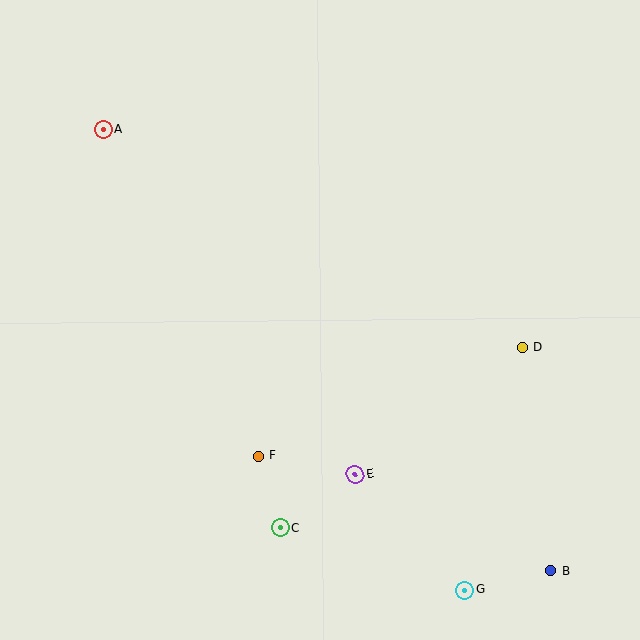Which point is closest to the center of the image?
Point F at (259, 456) is closest to the center.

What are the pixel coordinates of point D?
Point D is at (523, 347).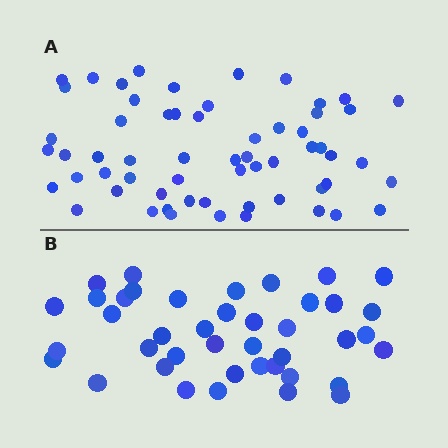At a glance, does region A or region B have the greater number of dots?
Region A (the top region) has more dots.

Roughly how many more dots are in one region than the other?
Region A has approximately 20 more dots than region B.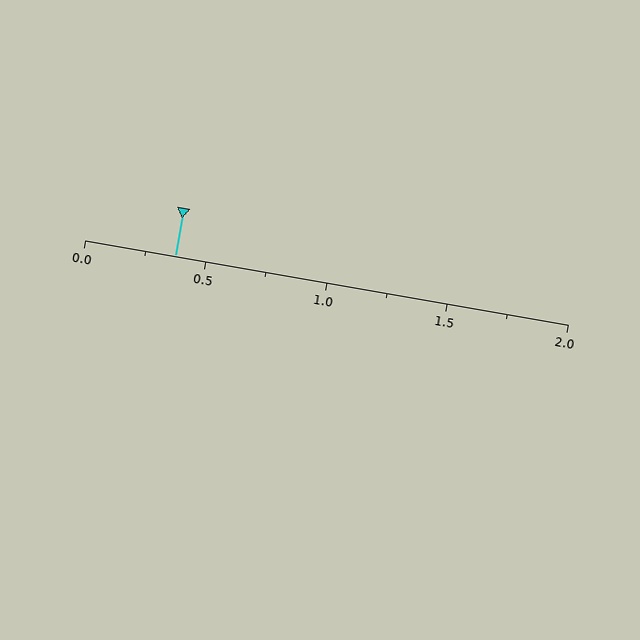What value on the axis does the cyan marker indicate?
The marker indicates approximately 0.38.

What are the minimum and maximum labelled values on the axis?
The axis runs from 0.0 to 2.0.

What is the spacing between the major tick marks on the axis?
The major ticks are spaced 0.5 apart.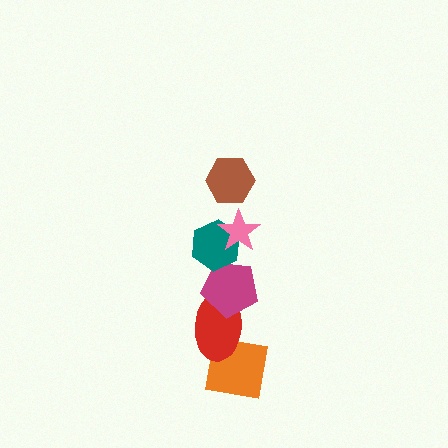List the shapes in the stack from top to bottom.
From top to bottom: the brown hexagon, the pink star, the teal hexagon, the magenta pentagon, the red ellipse, the orange square.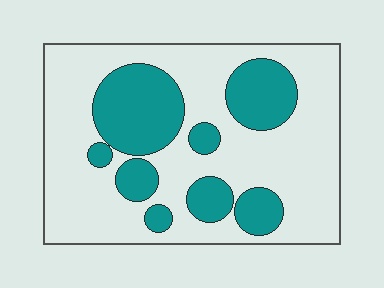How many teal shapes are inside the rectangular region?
8.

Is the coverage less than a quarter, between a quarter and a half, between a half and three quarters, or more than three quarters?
Between a quarter and a half.